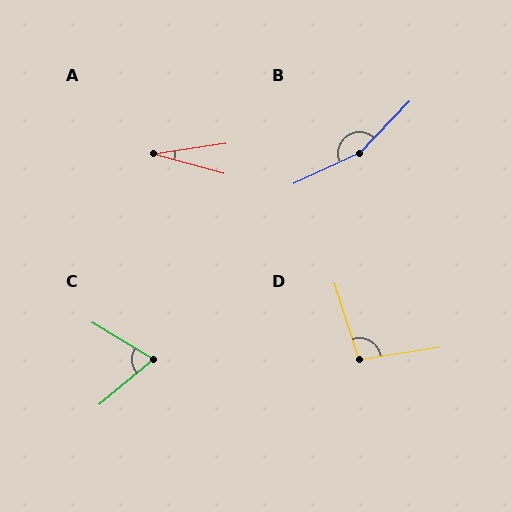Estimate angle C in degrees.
Approximately 70 degrees.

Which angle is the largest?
B, at approximately 159 degrees.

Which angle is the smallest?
A, at approximately 24 degrees.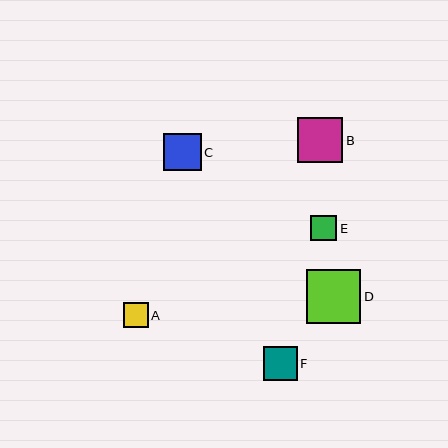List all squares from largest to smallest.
From largest to smallest: D, B, C, F, E, A.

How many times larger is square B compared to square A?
Square B is approximately 1.8 times the size of square A.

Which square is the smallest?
Square A is the smallest with a size of approximately 25 pixels.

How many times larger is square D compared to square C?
Square D is approximately 1.4 times the size of square C.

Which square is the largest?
Square D is the largest with a size of approximately 54 pixels.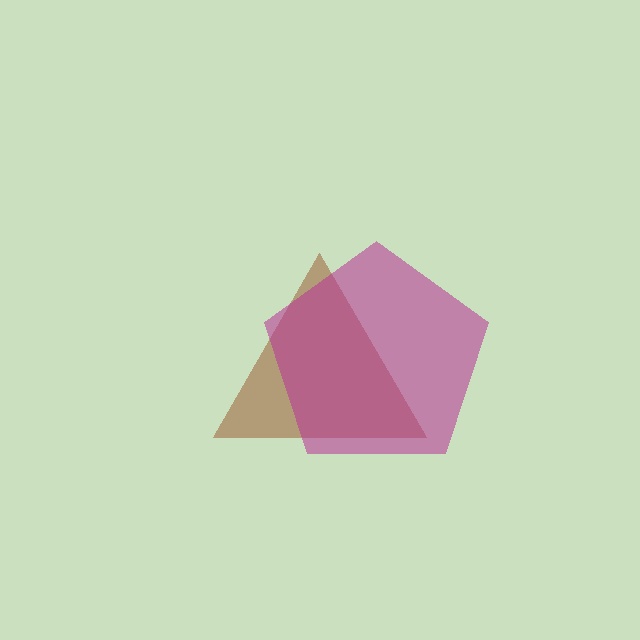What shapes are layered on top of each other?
The layered shapes are: a brown triangle, a magenta pentagon.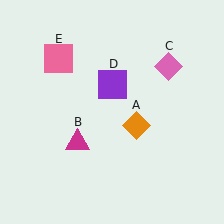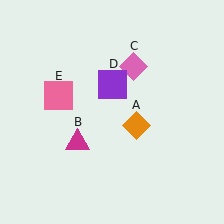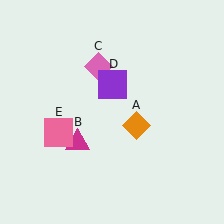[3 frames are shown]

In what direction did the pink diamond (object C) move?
The pink diamond (object C) moved left.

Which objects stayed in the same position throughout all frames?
Orange diamond (object A) and magenta triangle (object B) and purple square (object D) remained stationary.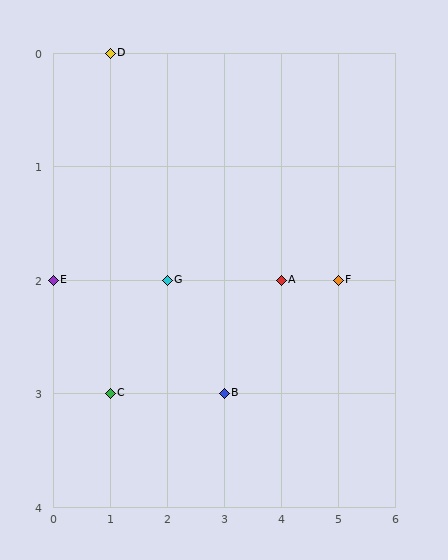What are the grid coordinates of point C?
Point C is at grid coordinates (1, 3).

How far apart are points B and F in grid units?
Points B and F are 2 columns and 1 row apart (about 2.2 grid units diagonally).